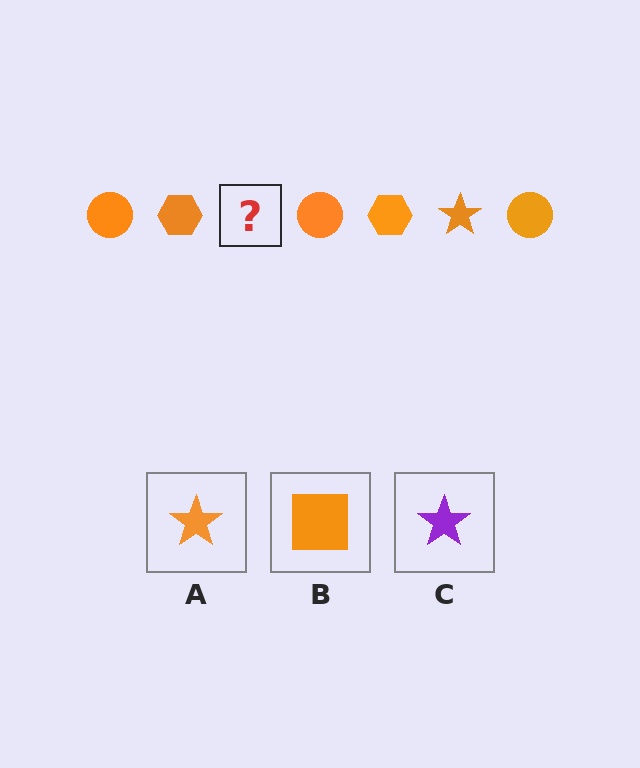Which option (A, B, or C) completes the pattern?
A.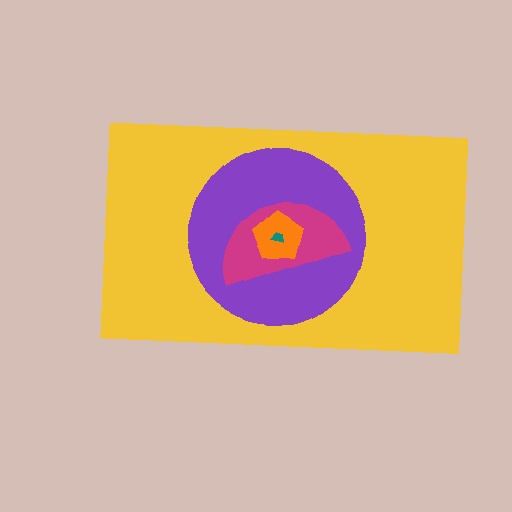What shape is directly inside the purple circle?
The magenta semicircle.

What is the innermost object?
The teal trapezoid.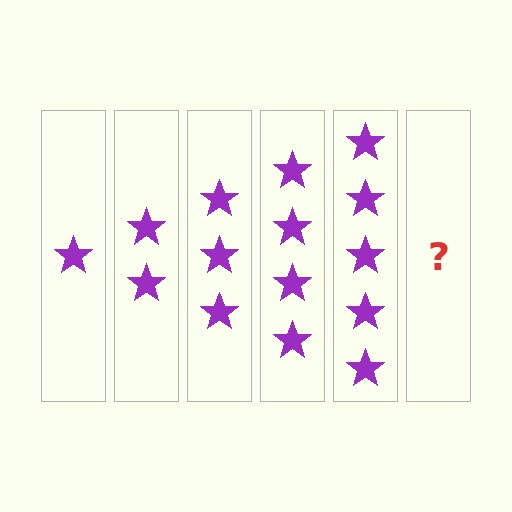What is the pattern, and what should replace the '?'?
The pattern is that each step adds one more star. The '?' should be 6 stars.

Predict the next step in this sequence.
The next step is 6 stars.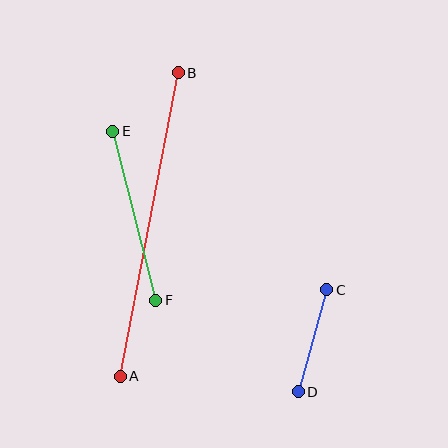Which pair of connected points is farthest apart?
Points A and B are farthest apart.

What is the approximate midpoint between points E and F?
The midpoint is at approximately (134, 216) pixels.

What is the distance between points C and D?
The distance is approximately 106 pixels.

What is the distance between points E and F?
The distance is approximately 175 pixels.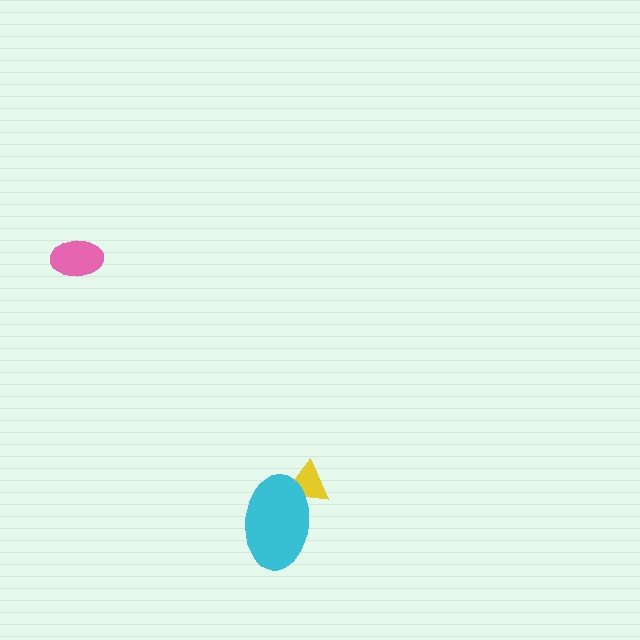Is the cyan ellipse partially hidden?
No, no other shape covers it.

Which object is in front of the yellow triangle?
The cyan ellipse is in front of the yellow triangle.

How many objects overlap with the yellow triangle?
1 object overlaps with the yellow triangle.